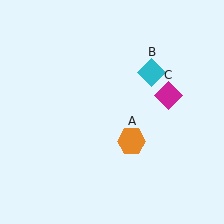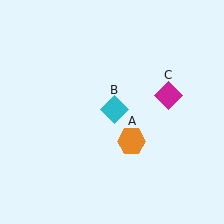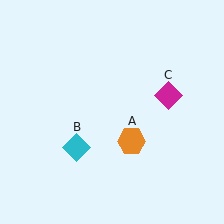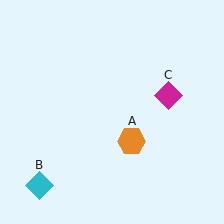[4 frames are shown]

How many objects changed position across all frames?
1 object changed position: cyan diamond (object B).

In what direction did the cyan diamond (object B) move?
The cyan diamond (object B) moved down and to the left.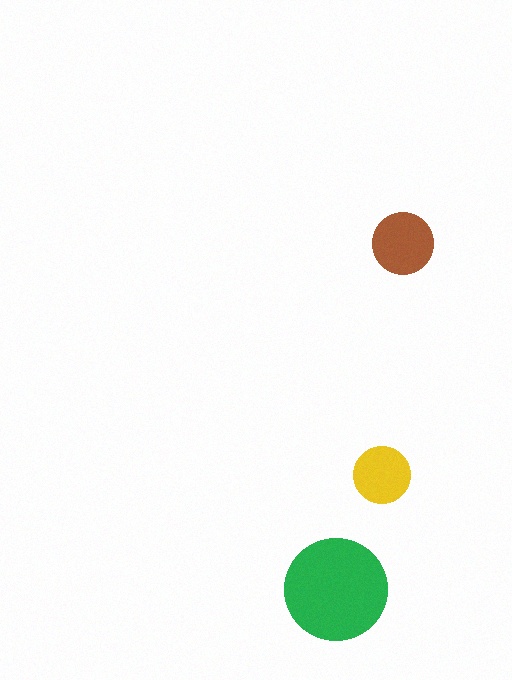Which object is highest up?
The brown circle is topmost.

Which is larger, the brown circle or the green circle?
The green one.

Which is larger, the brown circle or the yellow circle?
The brown one.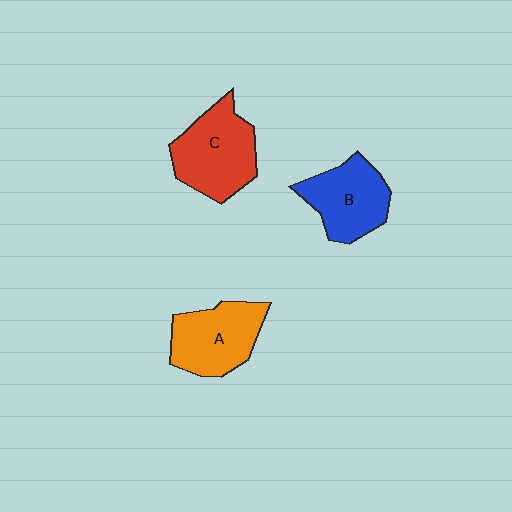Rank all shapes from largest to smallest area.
From largest to smallest: C (red), A (orange), B (blue).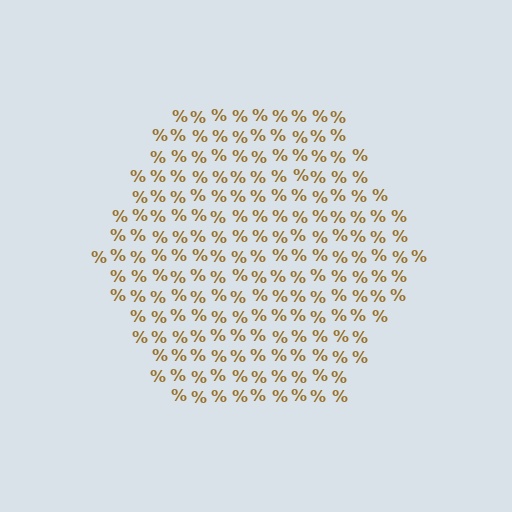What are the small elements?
The small elements are percent signs.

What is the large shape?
The large shape is a hexagon.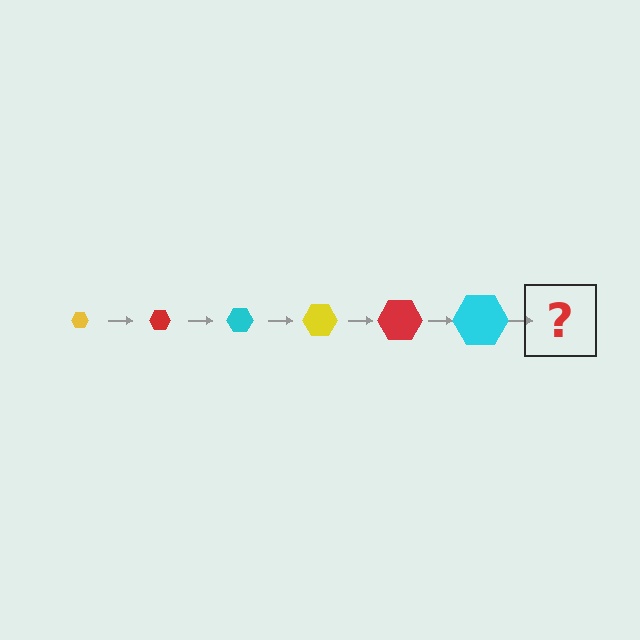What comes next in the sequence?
The next element should be a yellow hexagon, larger than the previous one.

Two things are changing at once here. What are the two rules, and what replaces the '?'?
The two rules are that the hexagon grows larger each step and the color cycles through yellow, red, and cyan. The '?' should be a yellow hexagon, larger than the previous one.